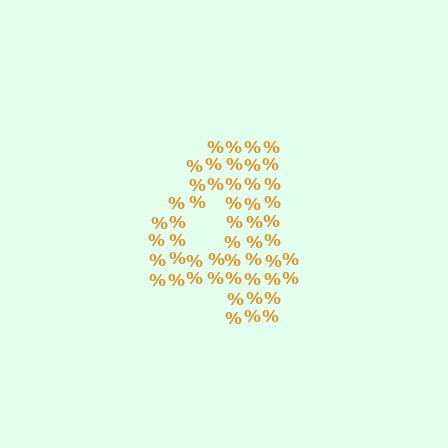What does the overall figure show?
The overall figure shows the digit 4.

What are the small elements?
The small elements are percent signs.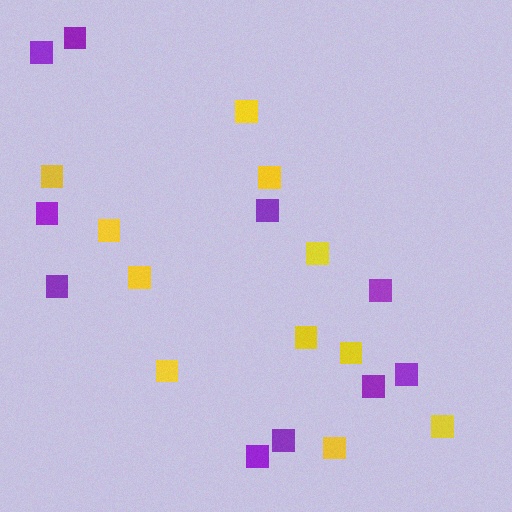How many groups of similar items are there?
There are 2 groups: one group of purple squares (10) and one group of yellow squares (11).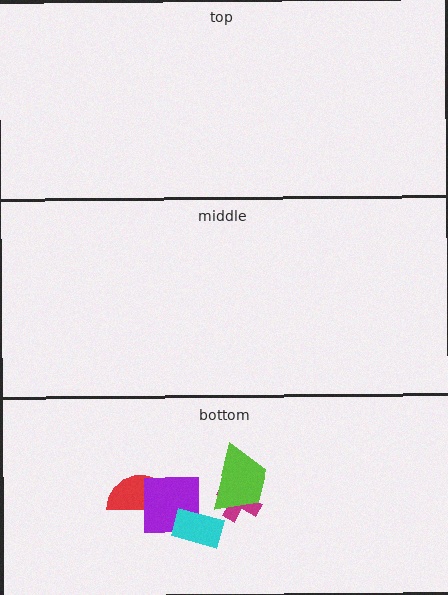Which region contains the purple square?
The bottom region.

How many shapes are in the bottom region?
5.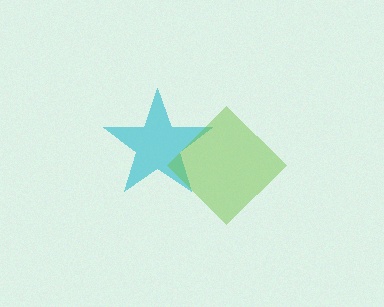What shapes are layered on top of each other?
The layered shapes are: a cyan star, a lime diamond.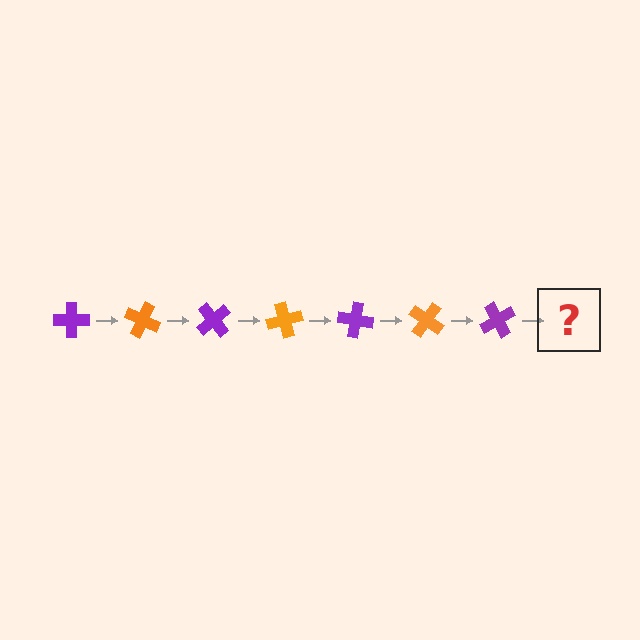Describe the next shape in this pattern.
It should be an orange cross, rotated 175 degrees from the start.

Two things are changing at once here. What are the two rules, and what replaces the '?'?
The two rules are that it rotates 25 degrees each step and the color cycles through purple and orange. The '?' should be an orange cross, rotated 175 degrees from the start.